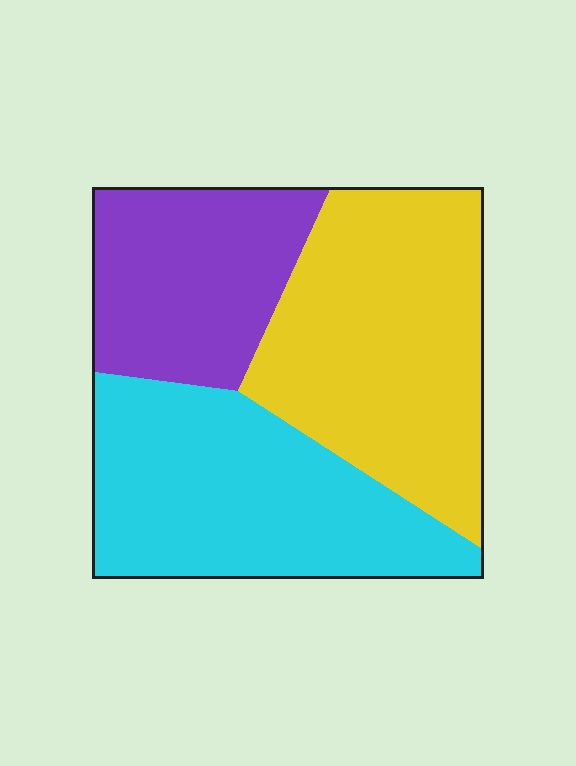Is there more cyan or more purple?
Cyan.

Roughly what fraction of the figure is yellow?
Yellow covers 39% of the figure.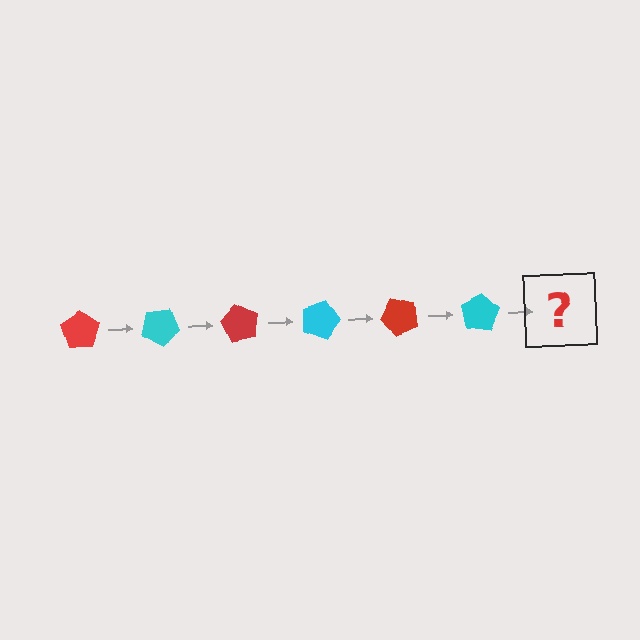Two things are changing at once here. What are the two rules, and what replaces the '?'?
The two rules are that it rotates 30 degrees each step and the color cycles through red and cyan. The '?' should be a red pentagon, rotated 180 degrees from the start.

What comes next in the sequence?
The next element should be a red pentagon, rotated 180 degrees from the start.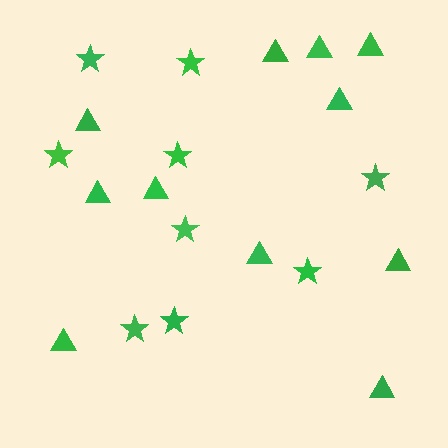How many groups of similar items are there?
There are 2 groups: one group of stars (9) and one group of triangles (11).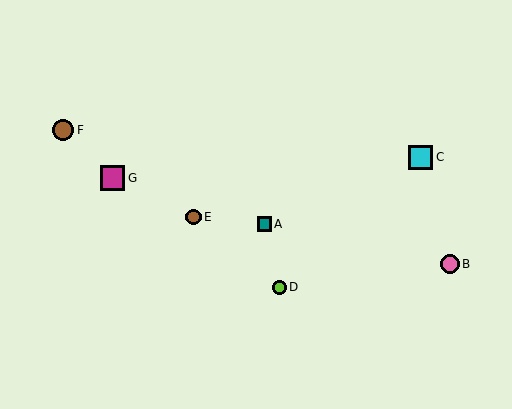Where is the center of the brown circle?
The center of the brown circle is at (63, 130).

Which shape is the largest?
The magenta square (labeled G) is the largest.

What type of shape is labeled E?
Shape E is a brown circle.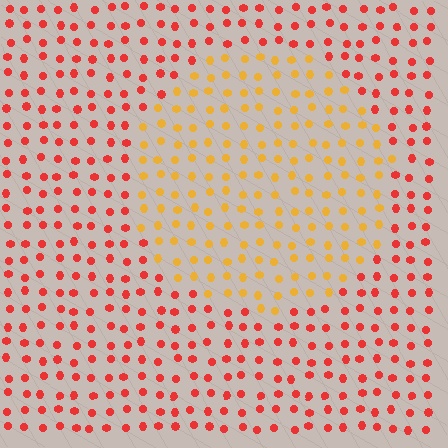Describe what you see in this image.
The image is filled with small red elements in a uniform arrangement. A circle-shaped region is visible where the elements are tinted to a slightly different hue, forming a subtle color boundary.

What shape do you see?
I see a circle.